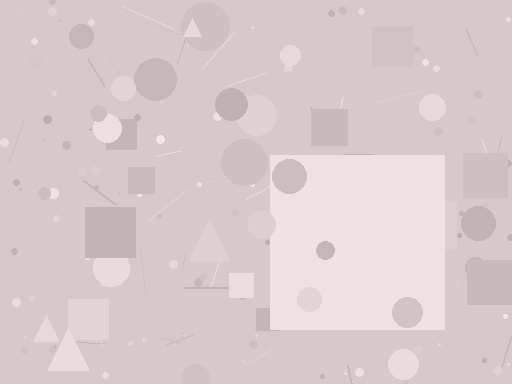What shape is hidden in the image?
A square is hidden in the image.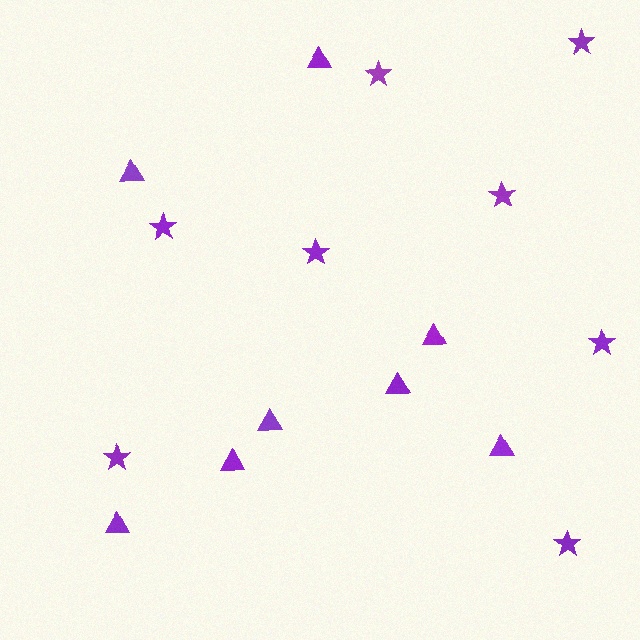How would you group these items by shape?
There are 2 groups: one group of triangles (8) and one group of stars (8).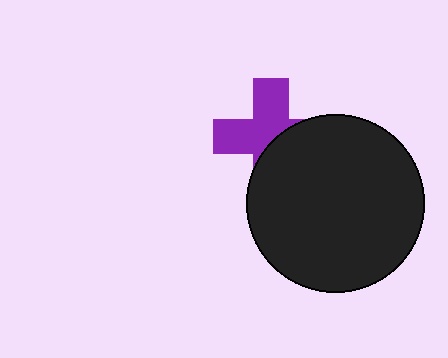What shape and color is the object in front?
The object in front is a black circle.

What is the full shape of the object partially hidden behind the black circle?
The partially hidden object is a purple cross.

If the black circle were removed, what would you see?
You would see the complete purple cross.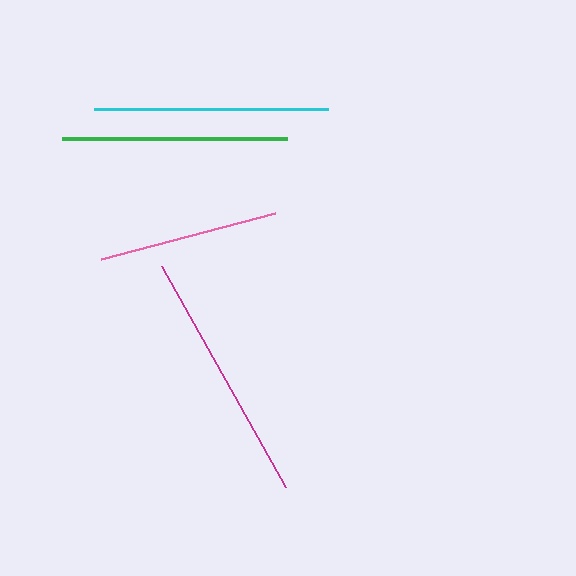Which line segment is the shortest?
The pink line is the shortest at approximately 179 pixels.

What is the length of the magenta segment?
The magenta segment is approximately 254 pixels long.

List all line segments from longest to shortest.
From longest to shortest: magenta, cyan, green, pink.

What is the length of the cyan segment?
The cyan segment is approximately 234 pixels long.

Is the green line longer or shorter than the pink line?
The green line is longer than the pink line.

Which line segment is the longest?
The magenta line is the longest at approximately 254 pixels.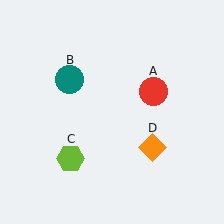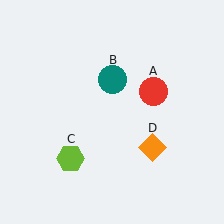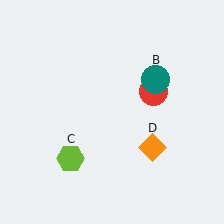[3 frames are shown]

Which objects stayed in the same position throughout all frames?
Red circle (object A) and lime hexagon (object C) and orange diamond (object D) remained stationary.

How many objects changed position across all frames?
1 object changed position: teal circle (object B).